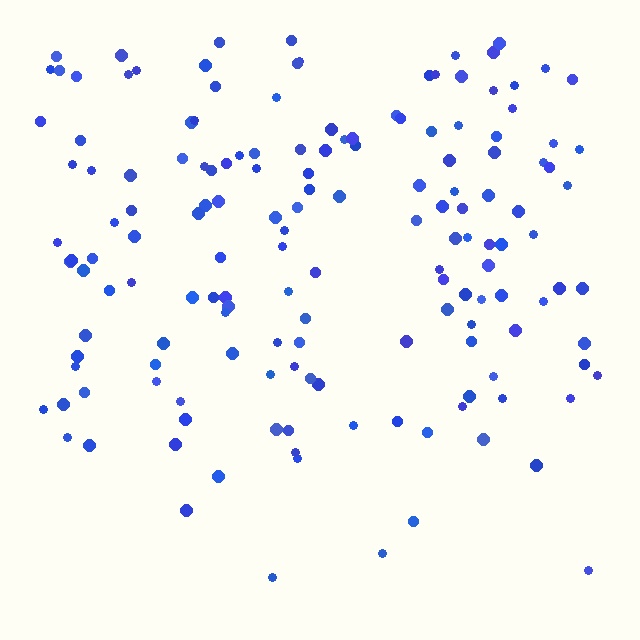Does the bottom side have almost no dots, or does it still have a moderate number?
Still a moderate number, just noticeably fewer than the top.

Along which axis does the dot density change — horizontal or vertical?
Vertical.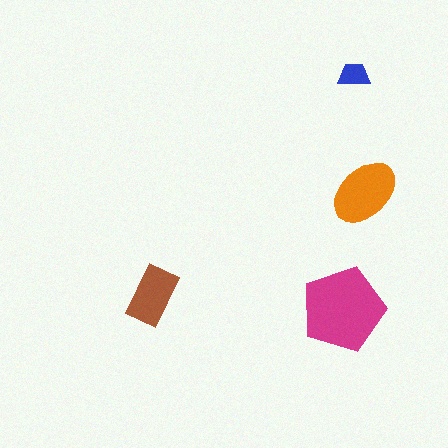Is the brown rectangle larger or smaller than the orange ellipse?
Smaller.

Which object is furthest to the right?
The orange ellipse is rightmost.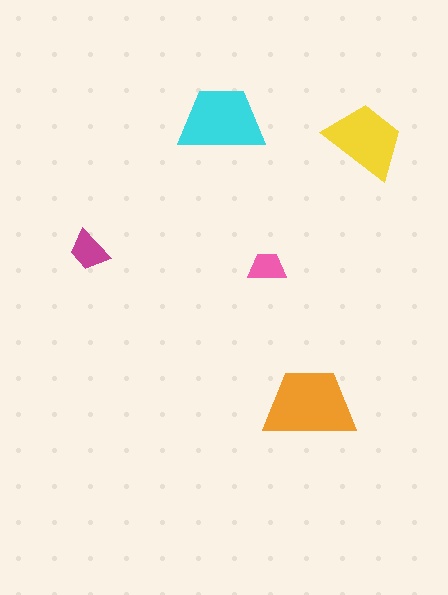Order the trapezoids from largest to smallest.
the orange one, the cyan one, the yellow one, the magenta one, the pink one.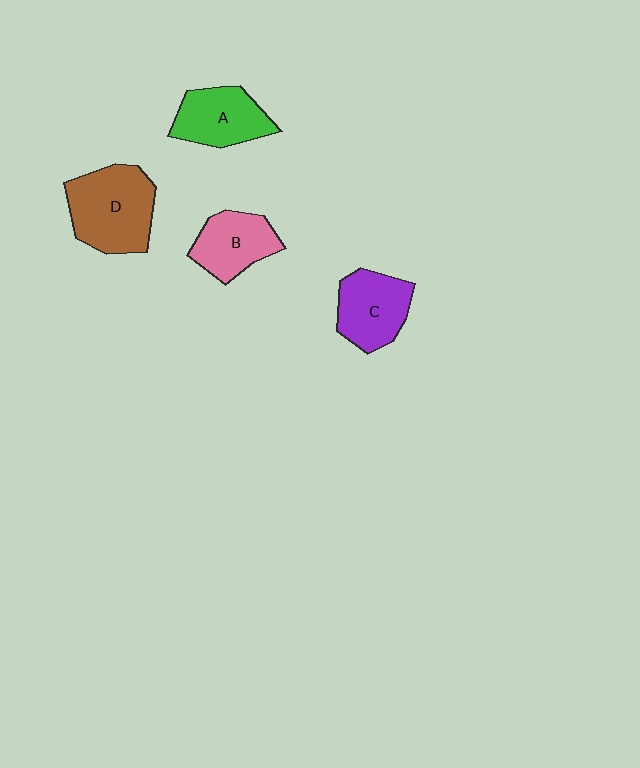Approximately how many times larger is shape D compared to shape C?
Approximately 1.3 times.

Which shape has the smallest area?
Shape B (pink).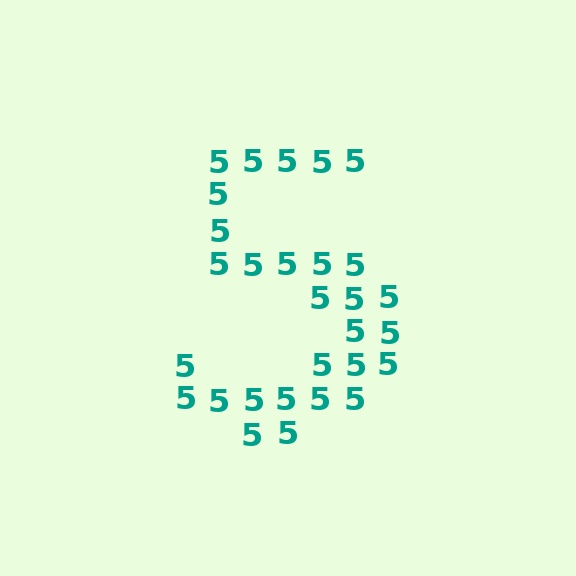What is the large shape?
The large shape is the digit 5.